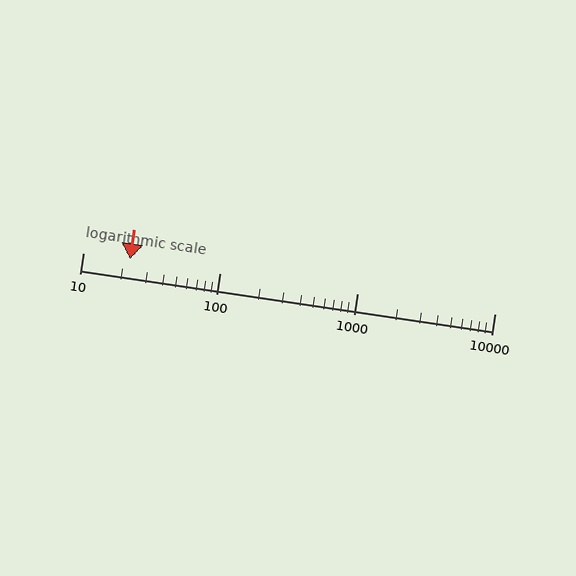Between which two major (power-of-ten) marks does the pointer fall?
The pointer is between 10 and 100.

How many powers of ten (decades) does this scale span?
The scale spans 3 decades, from 10 to 10000.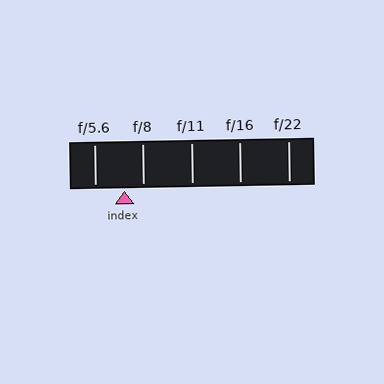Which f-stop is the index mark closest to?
The index mark is closest to f/8.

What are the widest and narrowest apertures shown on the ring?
The widest aperture shown is f/5.6 and the narrowest is f/22.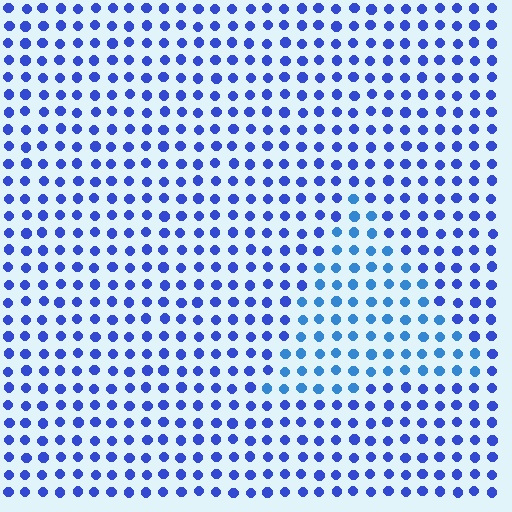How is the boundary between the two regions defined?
The boundary is defined purely by a slight shift in hue (about 24 degrees). Spacing, size, and orientation are identical on both sides.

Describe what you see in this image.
The image is filled with small blue elements in a uniform arrangement. A triangle-shaped region is visible where the elements are tinted to a slightly different hue, forming a subtle color boundary.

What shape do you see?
I see a triangle.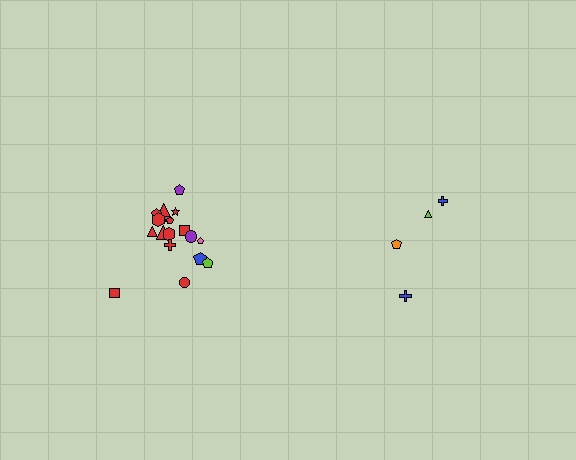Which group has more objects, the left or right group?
The left group.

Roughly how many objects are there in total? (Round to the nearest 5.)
Roughly 20 objects in total.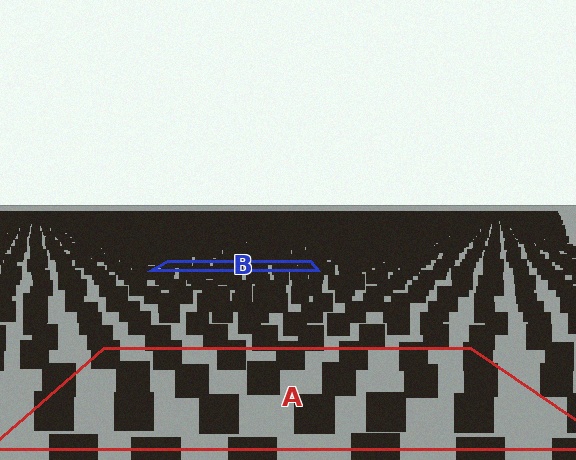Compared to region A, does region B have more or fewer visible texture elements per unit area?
Region B has more texture elements per unit area — they are packed more densely because it is farther away.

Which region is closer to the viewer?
Region A is closer. The texture elements there are larger and more spread out.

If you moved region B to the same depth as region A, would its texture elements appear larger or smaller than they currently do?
They would appear larger. At a closer depth, the same texture elements are projected at a bigger on-screen size.